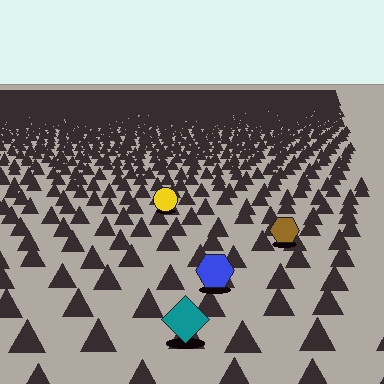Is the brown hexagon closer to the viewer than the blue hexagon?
No. The blue hexagon is closer — you can tell from the texture gradient: the ground texture is coarser near it.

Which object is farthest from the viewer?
The yellow circle is farthest from the viewer. It appears smaller and the ground texture around it is denser.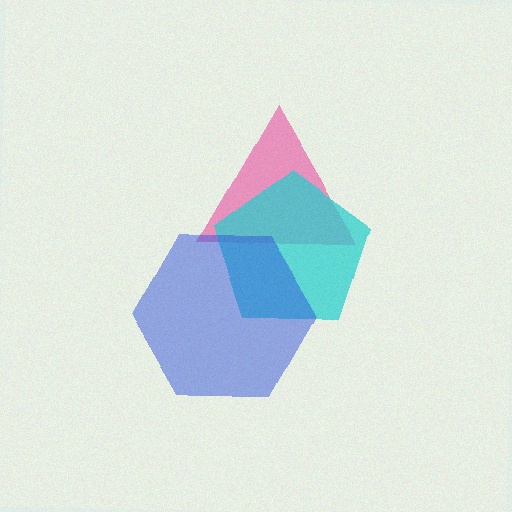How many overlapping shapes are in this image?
There are 3 overlapping shapes in the image.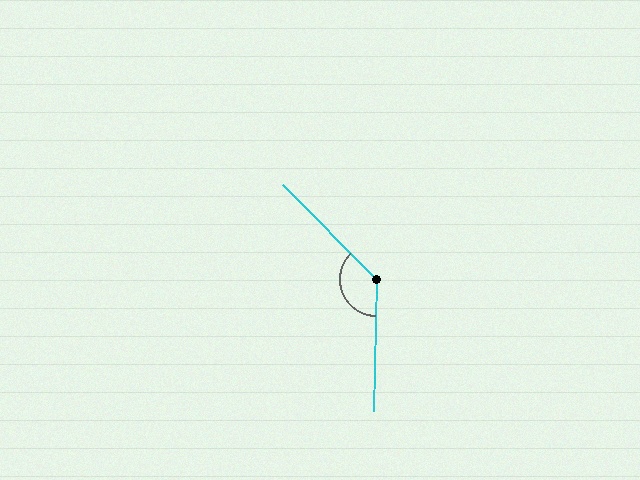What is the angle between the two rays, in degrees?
Approximately 134 degrees.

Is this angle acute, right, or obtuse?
It is obtuse.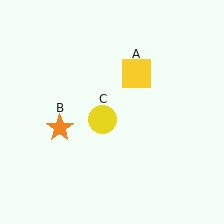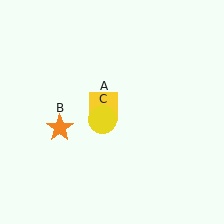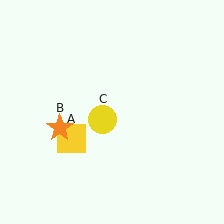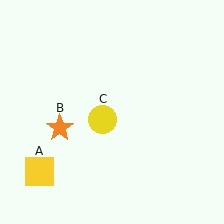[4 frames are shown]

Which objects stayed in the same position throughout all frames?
Orange star (object B) and yellow circle (object C) remained stationary.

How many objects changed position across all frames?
1 object changed position: yellow square (object A).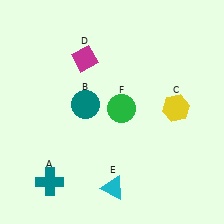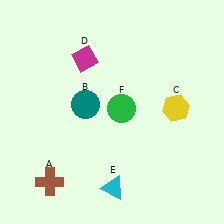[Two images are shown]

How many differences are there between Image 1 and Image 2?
There is 1 difference between the two images.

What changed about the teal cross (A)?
In Image 1, A is teal. In Image 2, it changed to brown.